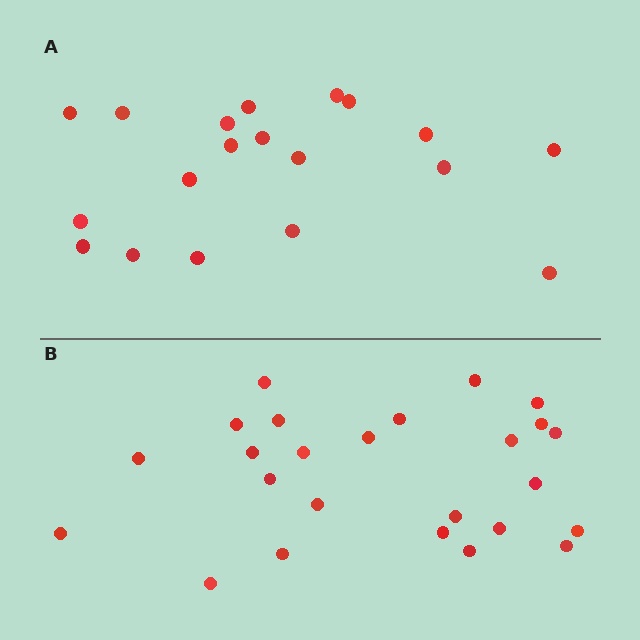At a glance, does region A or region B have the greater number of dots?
Region B (the bottom region) has more dots.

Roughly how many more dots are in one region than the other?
Region B has about 6 more dots than region A.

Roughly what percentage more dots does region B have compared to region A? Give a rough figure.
About 30% more.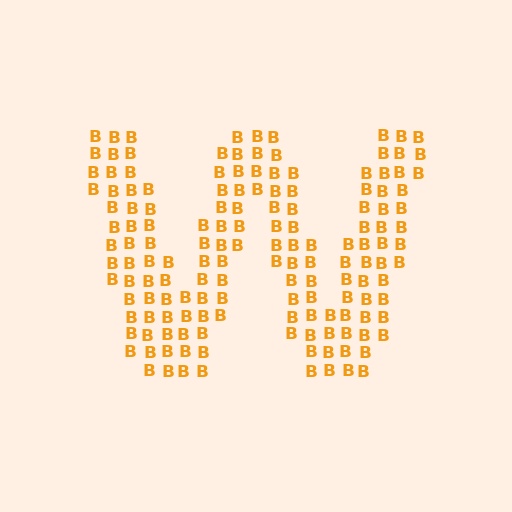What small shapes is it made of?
It is made of small letter B's.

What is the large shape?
The large shape is the letter W.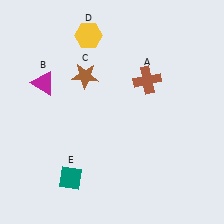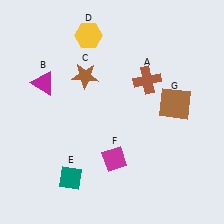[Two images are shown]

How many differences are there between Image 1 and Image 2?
There are 2 differences between the two images.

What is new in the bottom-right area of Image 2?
A magenta diamond (F) was added in the bottom-right area of Image 2.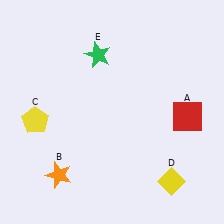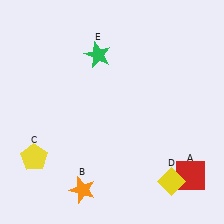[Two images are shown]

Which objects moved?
The objects that moved are: the red square (A), the orange star (B), the yellow pentagon (C).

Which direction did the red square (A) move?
The red square (A) moved down.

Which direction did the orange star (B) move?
The orange star (B) moved right.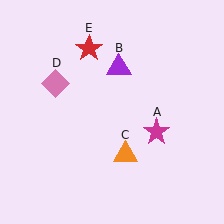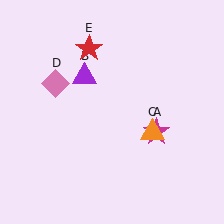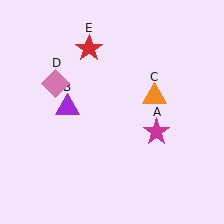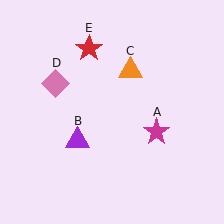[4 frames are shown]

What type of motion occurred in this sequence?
The purple triangle (object B), orange triangle (object C) rotated counterclockwise around the center of the scene.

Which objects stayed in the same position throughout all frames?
Magenta star (object A) and pink diamond (object D) and red star (object E) remained stationary.